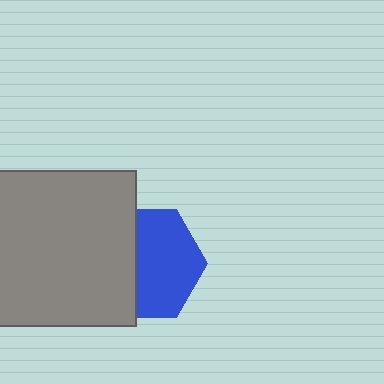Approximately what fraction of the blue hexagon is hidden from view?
Roughly 41% of the blue hexagon is hidden behind the gray square.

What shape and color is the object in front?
The object in front is a gray square.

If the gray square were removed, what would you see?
You would see the complete blue hexagon.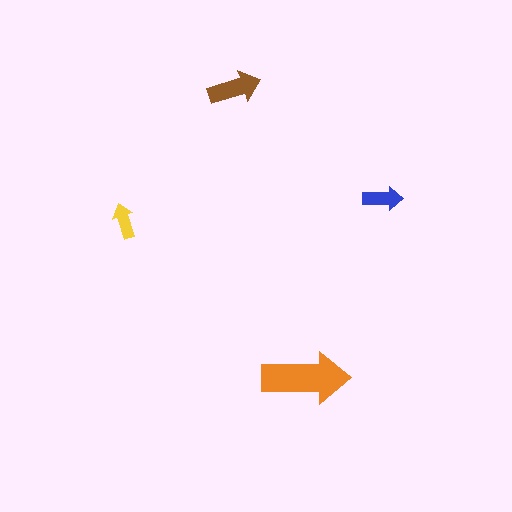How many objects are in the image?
There are 4 objects in the image.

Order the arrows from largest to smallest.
the orange one, the brown one, the blue one, the yellow one.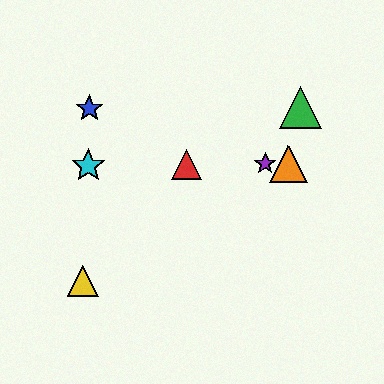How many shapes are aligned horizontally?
4 shapes (the red triangle, the purple star, the orange triangle, the cyan star) are aligned horizontally.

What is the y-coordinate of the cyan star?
The cyan star is at y≈166.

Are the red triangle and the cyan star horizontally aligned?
Yes, both are at y≈165.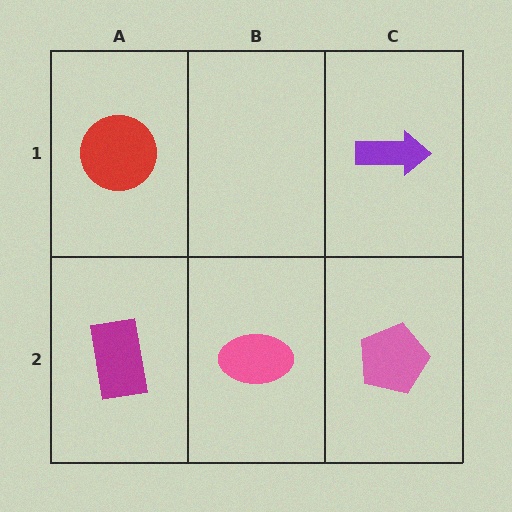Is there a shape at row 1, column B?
No, that cell is empty.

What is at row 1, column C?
A purple arrow.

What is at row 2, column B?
A pink ellipse.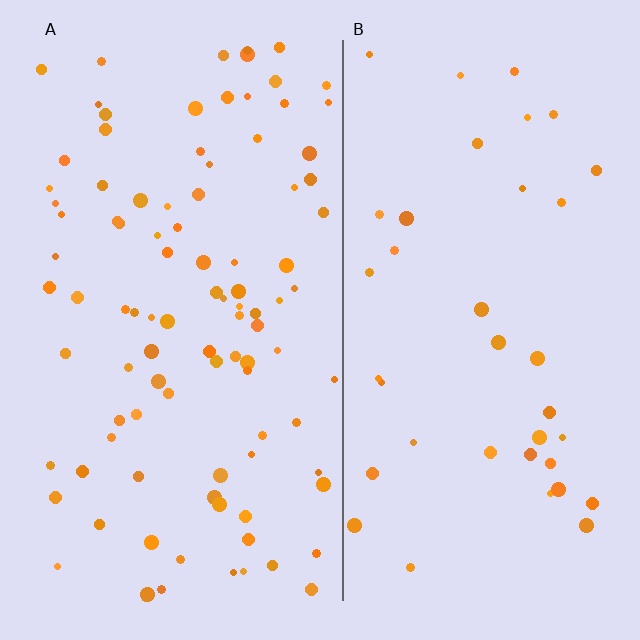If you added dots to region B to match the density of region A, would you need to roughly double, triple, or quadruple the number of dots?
Approximately triple.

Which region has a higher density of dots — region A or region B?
A (the left).